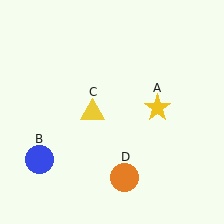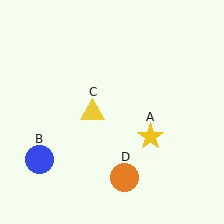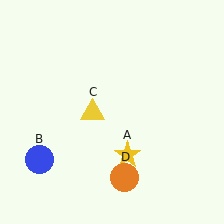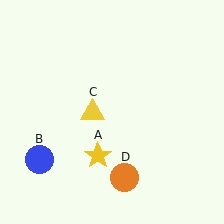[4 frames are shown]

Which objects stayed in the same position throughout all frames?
Blue circle (object B) and yellow triangle (object C) and orange circle (object D) remained stationary.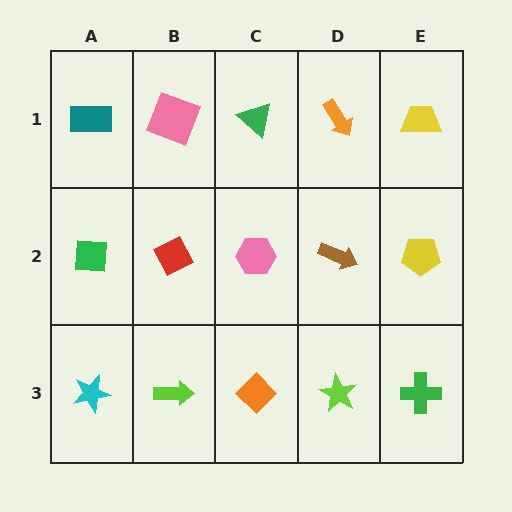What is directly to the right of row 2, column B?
A pink hexagon.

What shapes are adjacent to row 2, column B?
A pink square (row 1, column B), a lime arrow (row 3, column B), a green square (row 2, column A), a pink hexagon (row 2, column C).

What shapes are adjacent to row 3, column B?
A red diamond (row 2, column B), a cyan star (row 3, column A), an orange diamond (row 3, column C).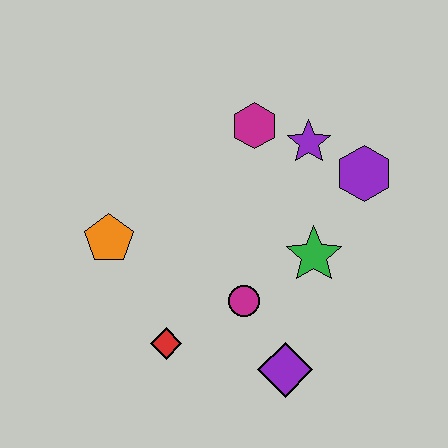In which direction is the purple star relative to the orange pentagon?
The purple star is to the right of the orange pentagon.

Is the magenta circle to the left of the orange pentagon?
No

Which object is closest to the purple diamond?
The magenta circle is closest to the purple diamond.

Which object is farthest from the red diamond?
The purple hexagon is farthest from the red diamond.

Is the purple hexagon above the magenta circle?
Yes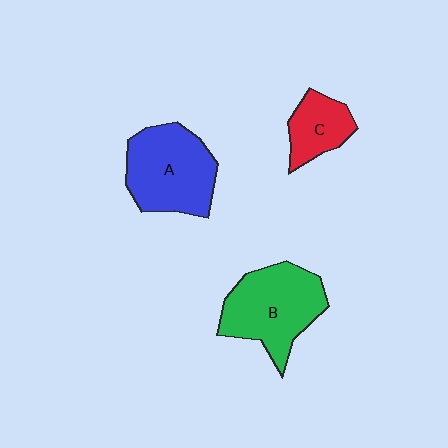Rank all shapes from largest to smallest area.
From largest to smallest: B (green), A (blue), C (red).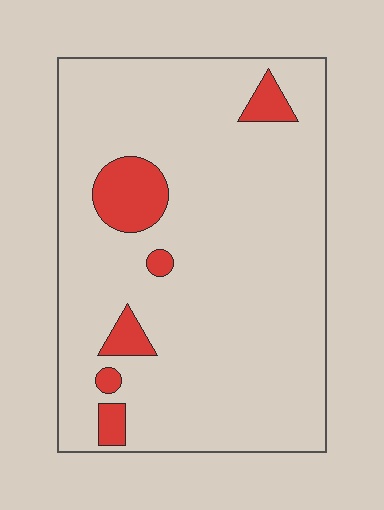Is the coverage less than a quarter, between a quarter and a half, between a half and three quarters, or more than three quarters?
Less than a quarter.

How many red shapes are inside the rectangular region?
6.